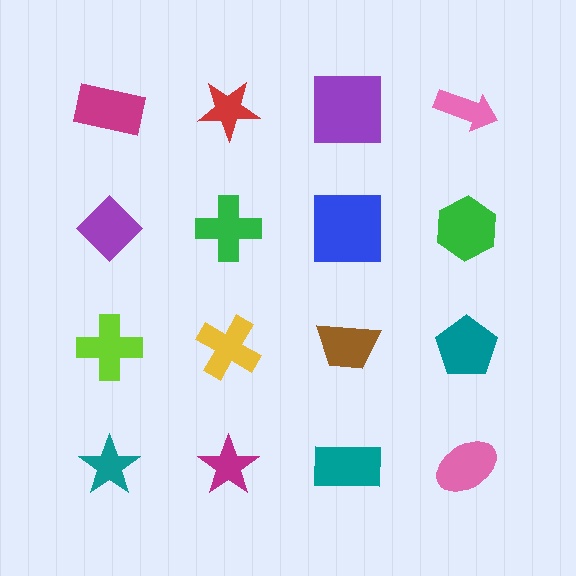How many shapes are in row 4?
4 shapes.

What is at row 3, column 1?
A lime cross.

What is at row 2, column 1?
A purple diamond.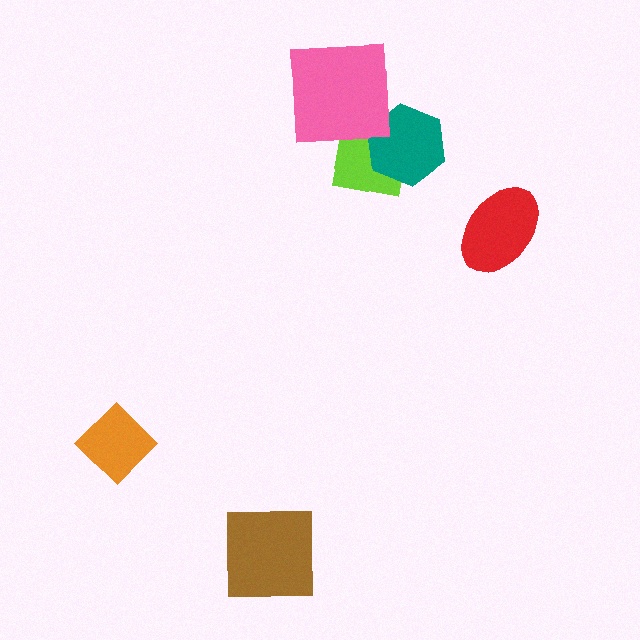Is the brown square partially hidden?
No, no other shape covers it.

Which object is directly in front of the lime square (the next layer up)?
The teal hexagon is directly in front of the lime square.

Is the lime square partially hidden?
Yes, it is partially covered by another shape.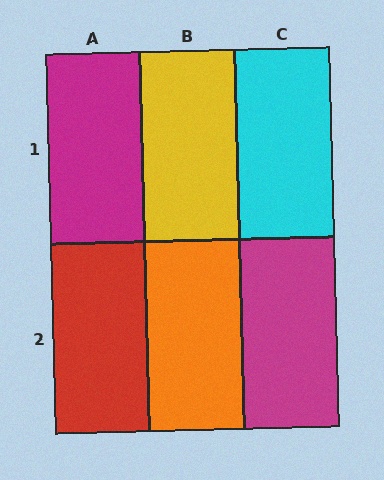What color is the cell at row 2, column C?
Magenta.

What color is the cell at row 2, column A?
Red.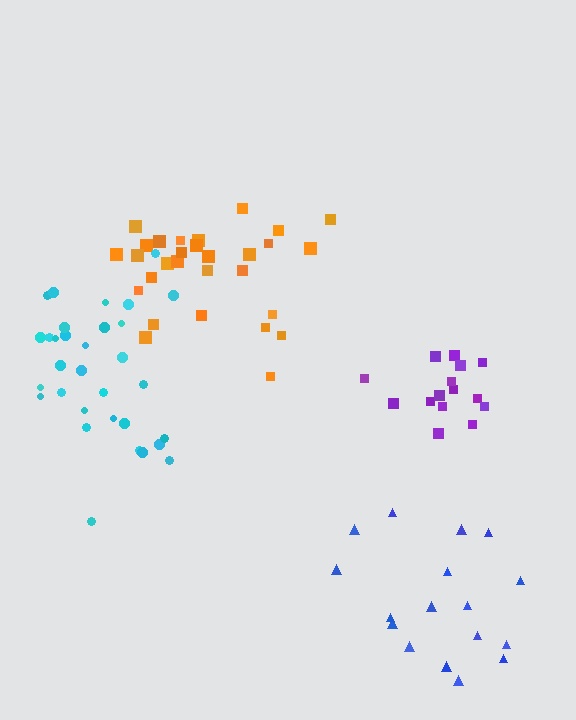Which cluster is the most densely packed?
Purple.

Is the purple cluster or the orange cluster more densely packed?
Purple.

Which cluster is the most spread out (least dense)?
Blue.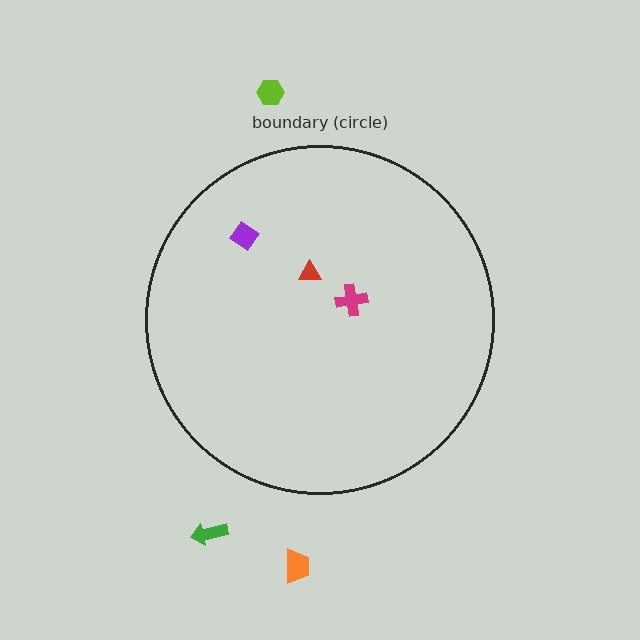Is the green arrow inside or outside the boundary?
Outside.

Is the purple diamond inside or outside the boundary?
Inside.